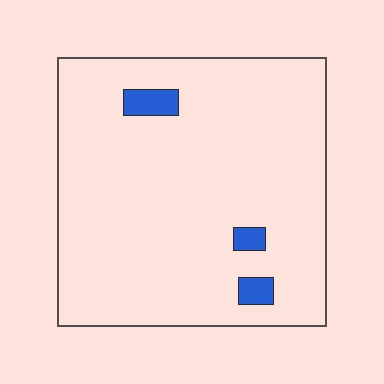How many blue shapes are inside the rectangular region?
3.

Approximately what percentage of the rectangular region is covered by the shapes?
Approximately 5%.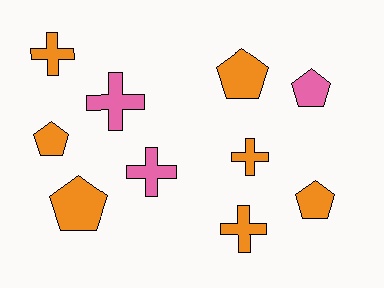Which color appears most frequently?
Orange, with 7 objects.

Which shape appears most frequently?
Pentagon, with 5 objects.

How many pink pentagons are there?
There is 1 pink pentagon.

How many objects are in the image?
There are 10 objects.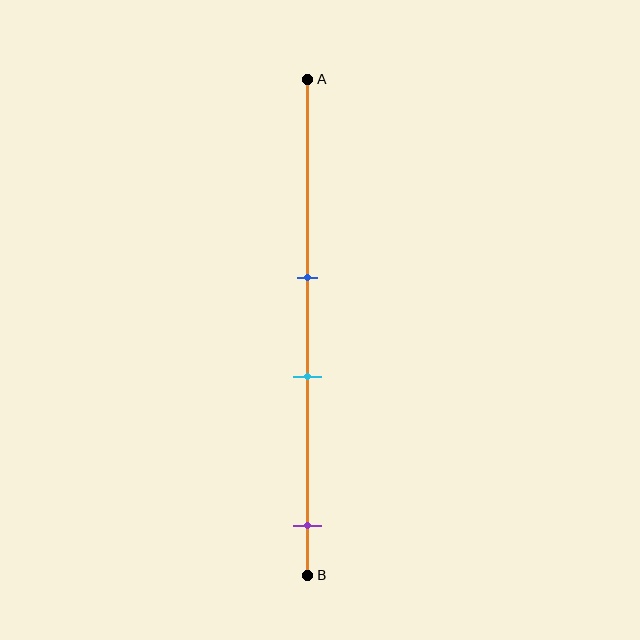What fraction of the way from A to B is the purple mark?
The purple mark is approximately 90% (0.9) of the way from A to B.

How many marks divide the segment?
There are 3 marks dividing the segment.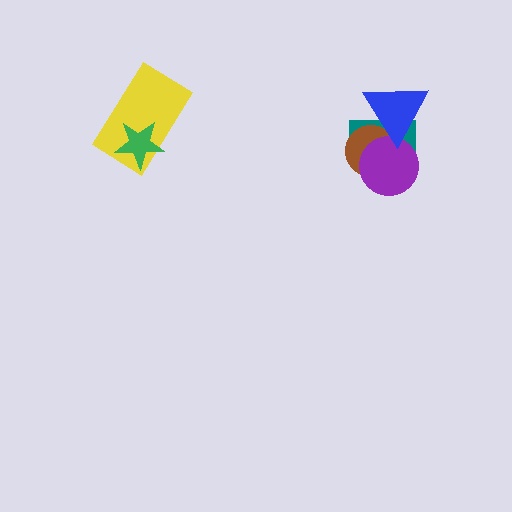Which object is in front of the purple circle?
The blue triangle is in front of the purple circle.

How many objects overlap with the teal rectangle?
3 objects overlap with the teal rectangle.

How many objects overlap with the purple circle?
3 objects overlap with the purple circle.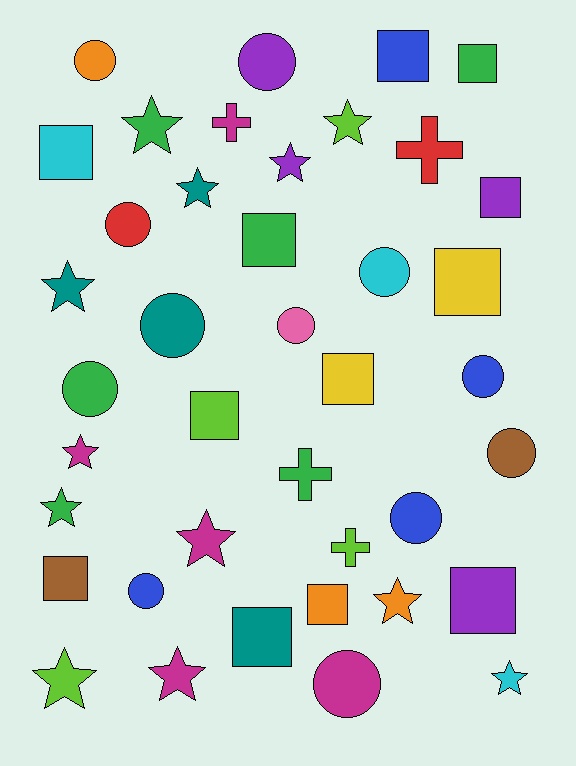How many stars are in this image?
There are 12 stars.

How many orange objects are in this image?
There are 3 orange objects.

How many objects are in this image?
There are 40 objects.